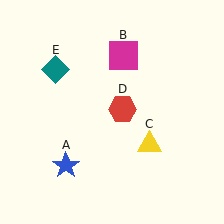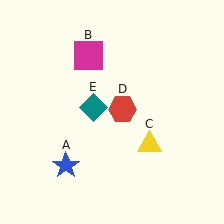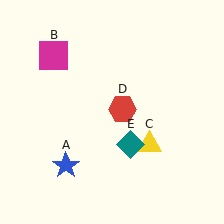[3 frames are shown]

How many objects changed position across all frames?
2 objects changed position: magenta square (object B), teal diamond (object E).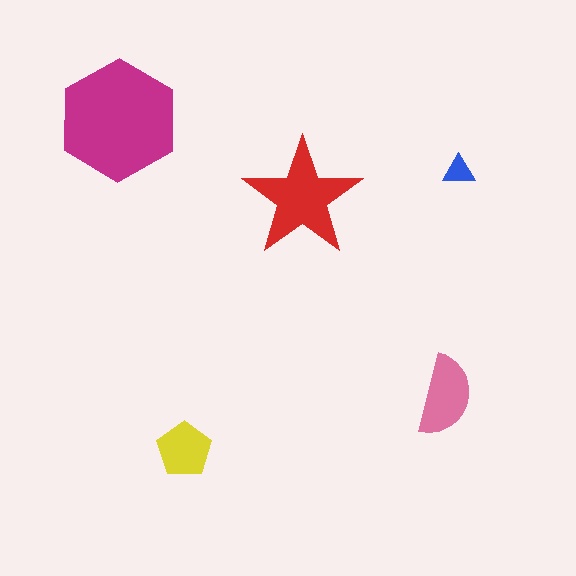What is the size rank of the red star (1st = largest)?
2nd.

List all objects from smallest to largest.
The blue triangle, the yellow pentagon, the pink semicircle, the red star, the magenta hexagon.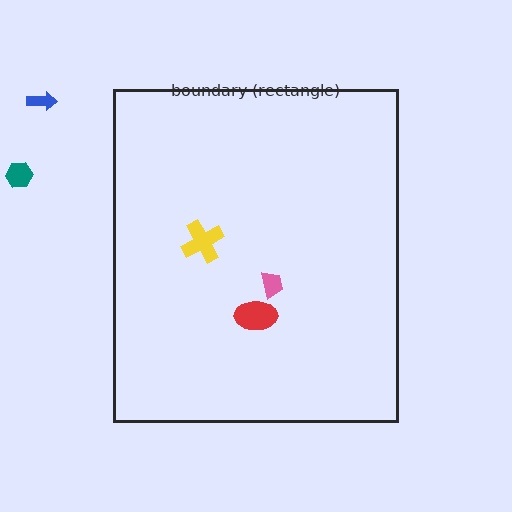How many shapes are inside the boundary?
3 inside, 2 outside.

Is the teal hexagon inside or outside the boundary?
Outside.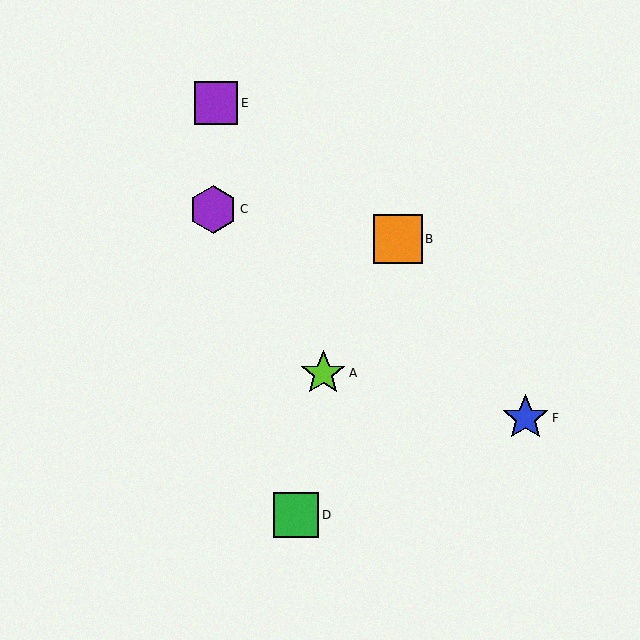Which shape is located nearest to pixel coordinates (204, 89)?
The purple square (labeled E) at (216, 103) is nearest to that location.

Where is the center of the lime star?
The center of the lime star is at (323, 373).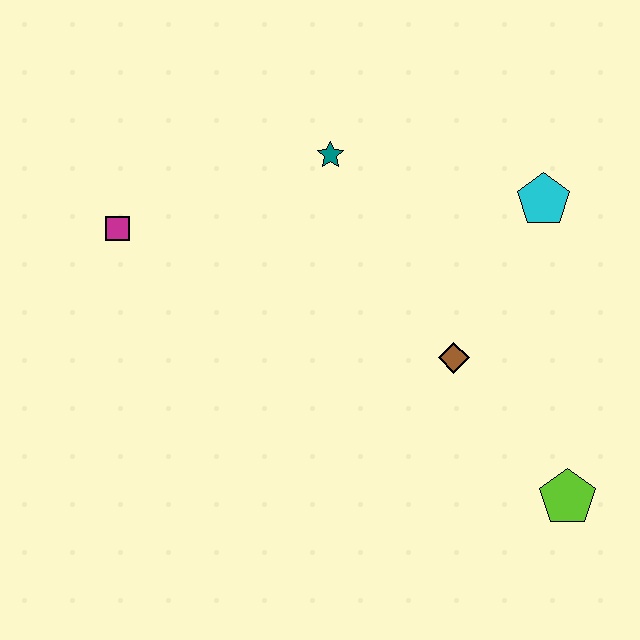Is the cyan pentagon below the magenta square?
No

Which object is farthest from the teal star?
The lime pentagon is farthest from the teal star.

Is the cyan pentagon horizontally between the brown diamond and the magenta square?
No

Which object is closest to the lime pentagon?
The brown diamond is closest to the lime pentagon.